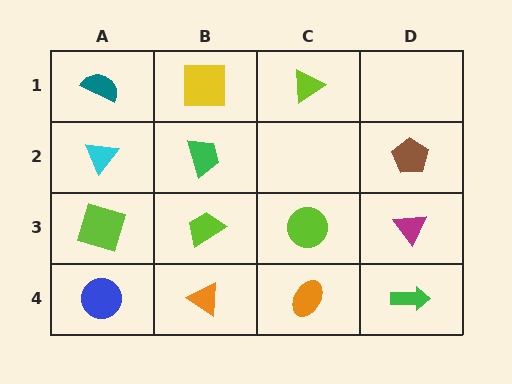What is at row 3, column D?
A magenta triangle.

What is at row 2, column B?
A green trapezoid.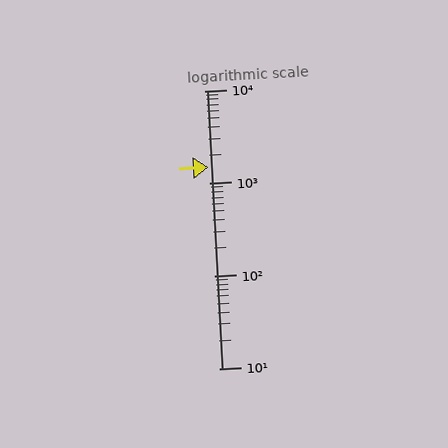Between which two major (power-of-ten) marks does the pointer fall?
The pointer is between 1000 and 10000.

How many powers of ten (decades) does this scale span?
The scale spans 3 decades, from 10 to 10000.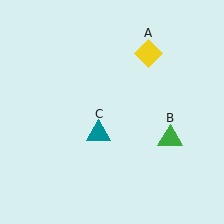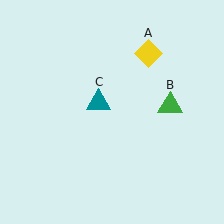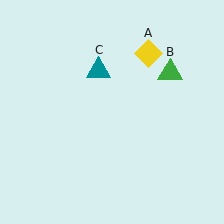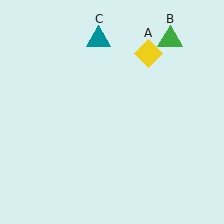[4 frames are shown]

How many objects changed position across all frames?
2 objects changed position: green triangle (object B), teal triangle (object C).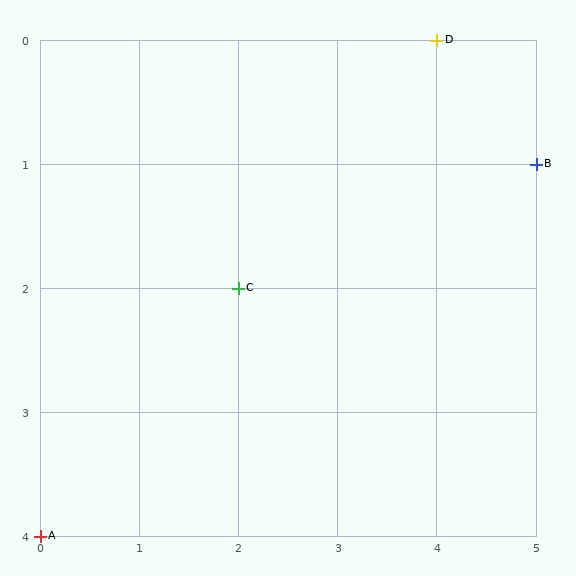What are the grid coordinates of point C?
Point C is at grid coordinates (2, 2).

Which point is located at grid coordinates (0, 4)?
Point A is at (0, 4).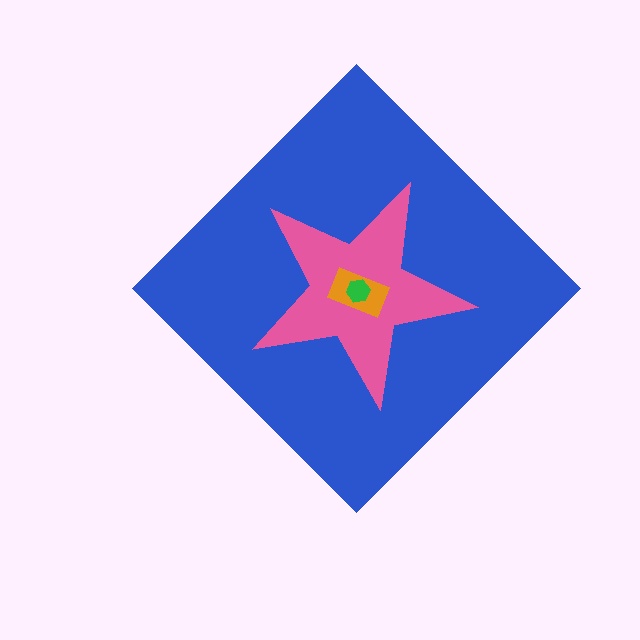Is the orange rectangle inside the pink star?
Yes.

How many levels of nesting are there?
4.